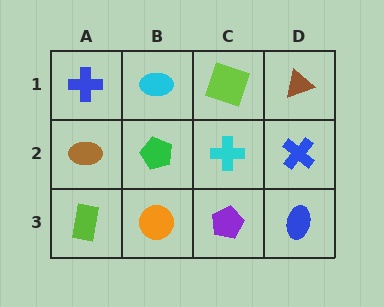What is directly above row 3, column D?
A blue cross.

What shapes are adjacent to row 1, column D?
A blue cross (row 2, column D), a lime square (row 1, column C).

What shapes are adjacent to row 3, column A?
A brown ellipse (row 2, column A), an orange circle (row 3, column B).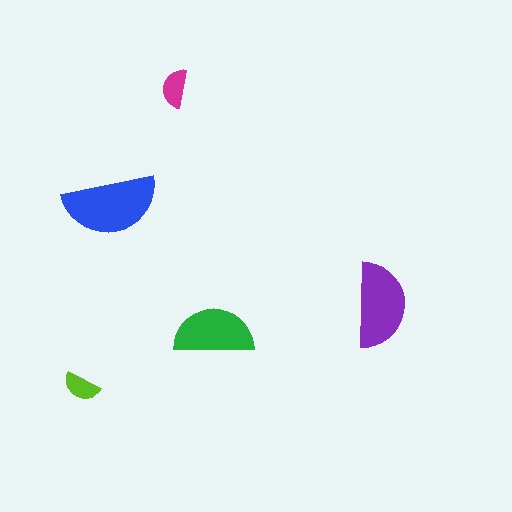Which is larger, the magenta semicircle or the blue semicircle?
The blue one.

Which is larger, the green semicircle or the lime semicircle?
The green one.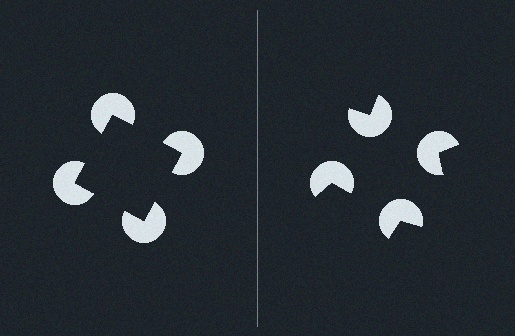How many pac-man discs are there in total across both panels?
8 — 4 on each side.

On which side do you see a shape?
An illusory square appears on the left side. On the right side the wedge cuts are rotated, so no coherent shape forms.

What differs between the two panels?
The pac-man discs are positioned identically on both sides; only the wedge orientations differ. On the left they align to a square; on the right they are misaligned.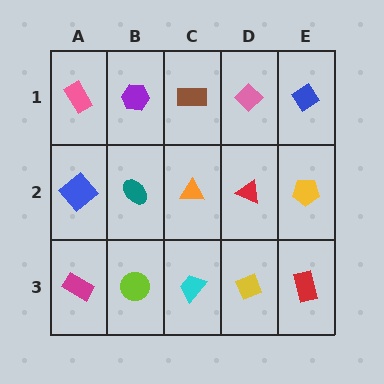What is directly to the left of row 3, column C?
A lime circle.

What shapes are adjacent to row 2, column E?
A blue diamond (row 1, column E), a red rectangle (row 3, column E), a red triangle (row 2, column D).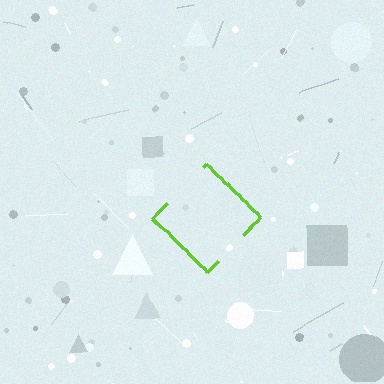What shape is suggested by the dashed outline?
The dashed outline suggests a diamond.